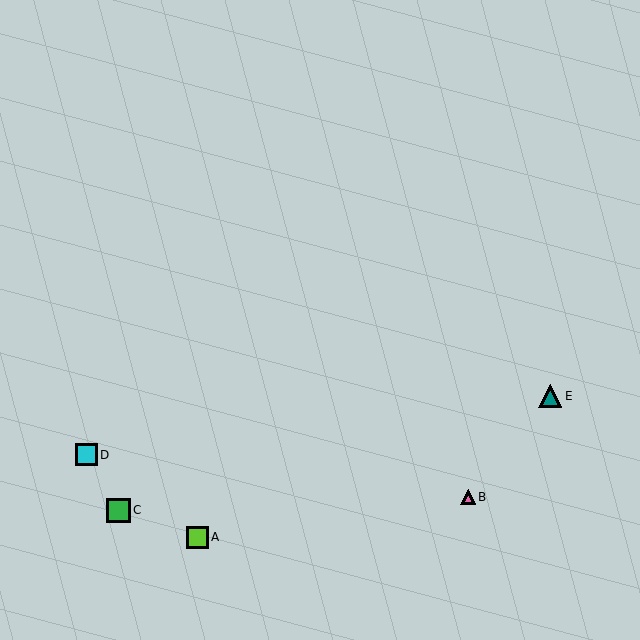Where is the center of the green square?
The center of the green square is at (118, 510).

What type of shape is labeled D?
Shape D is a cyan square.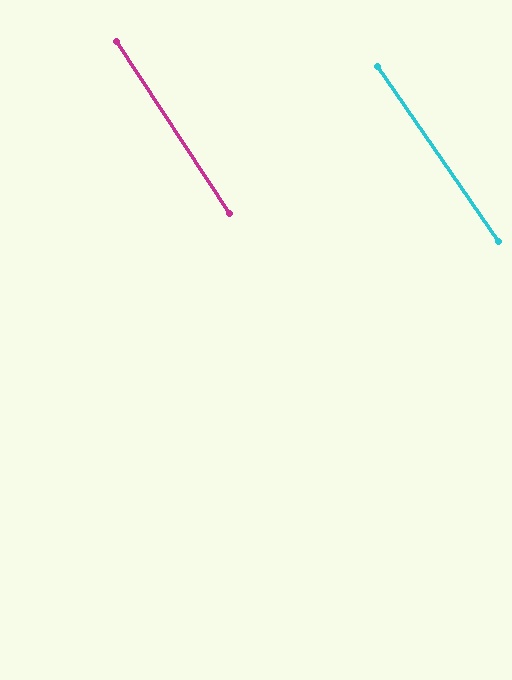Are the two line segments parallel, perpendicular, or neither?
Parallel — their directions differ by only 1.6°.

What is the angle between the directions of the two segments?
Approximately 2 degrees.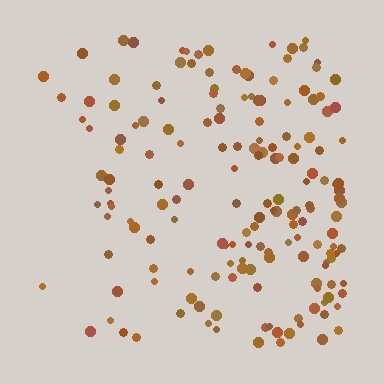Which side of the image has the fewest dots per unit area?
The left.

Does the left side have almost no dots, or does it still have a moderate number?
Still a moderate number, just noticeably fewer than the right.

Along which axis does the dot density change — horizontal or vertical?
Horizontal.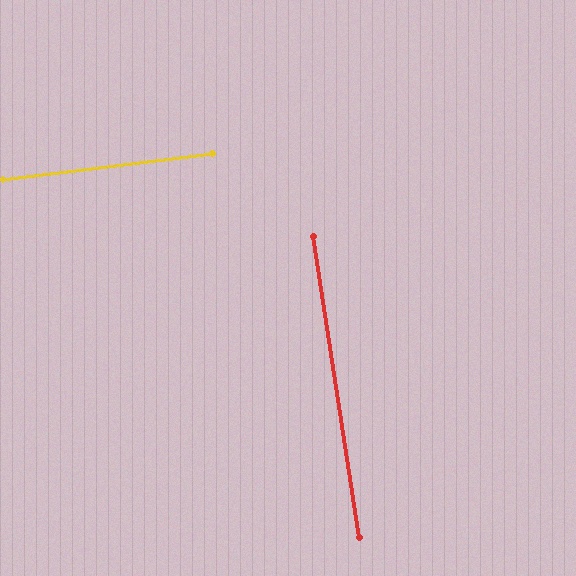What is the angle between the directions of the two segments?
Approximately 88 degrees.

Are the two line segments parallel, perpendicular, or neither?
Perpendicular — they meet at approximately 88°.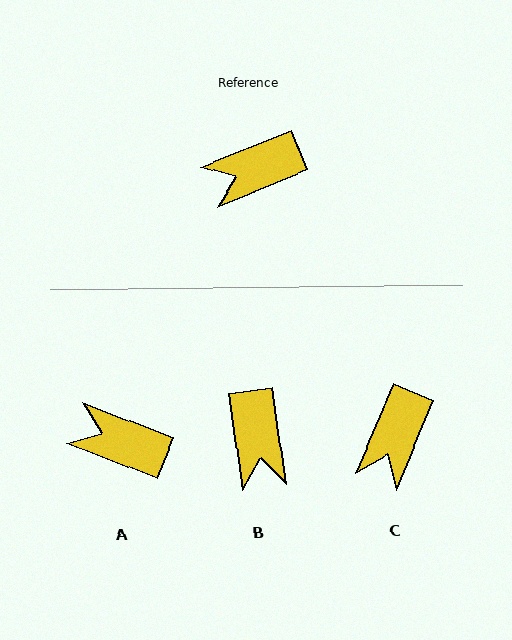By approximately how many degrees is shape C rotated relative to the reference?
Approximately 45 degrees counter-clockwise.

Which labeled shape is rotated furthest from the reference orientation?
B, about 76 degrees away.